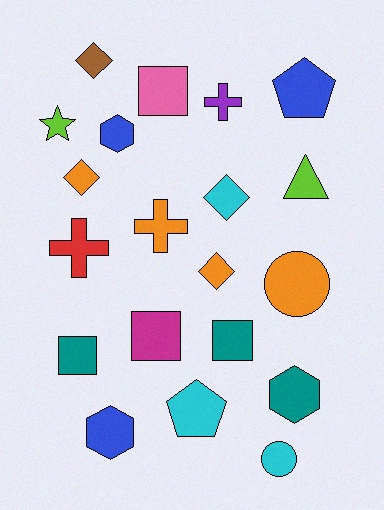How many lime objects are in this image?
There are 2 lime objects.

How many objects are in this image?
There are 20 objects.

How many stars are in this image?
There is 1 star.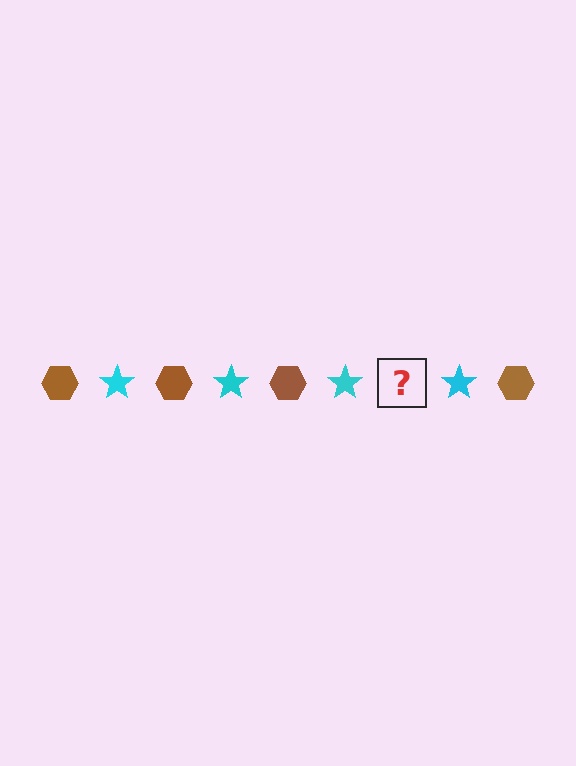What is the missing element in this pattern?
The missing element is a brown hexagon.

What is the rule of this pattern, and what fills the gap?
The rule is that the pattern alternates between brown hexagon and cyan star. The gap should be filled with a brown hexagon.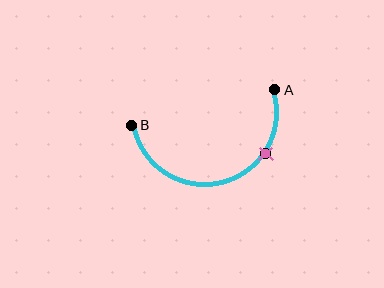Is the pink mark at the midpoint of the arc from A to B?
No. The pink mark lies on the arc but is closer to endpoint A. The arc midpoint would be at the point on the curve equidistant along the arc from both A and B.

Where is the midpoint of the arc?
The arc midpoint is the point on the curve farthest from the straight line joining A and B. It sits below that line.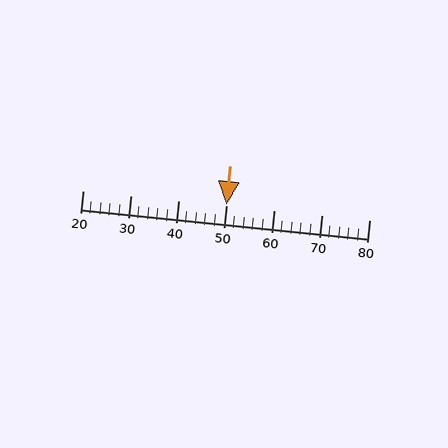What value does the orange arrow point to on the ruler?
The orange arrow points to approximately 50.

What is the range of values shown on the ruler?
The ruler shows values from 20 to 80.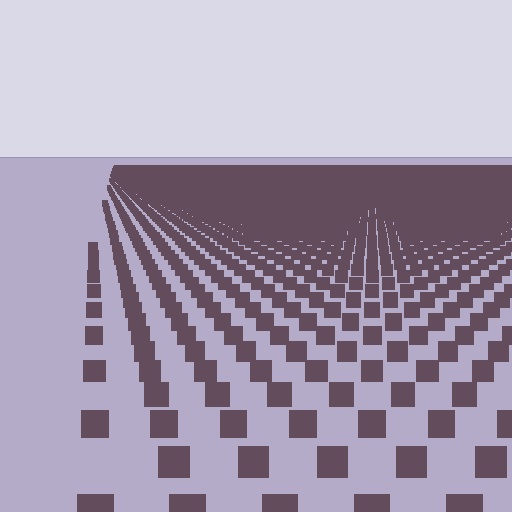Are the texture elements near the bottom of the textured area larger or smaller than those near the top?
Larger. Near the bottom, elements are closer to the viewer and appear at a bigger on-screen size.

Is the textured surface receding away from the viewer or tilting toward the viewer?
The surface is receding away from the viewer. Texture elements get smaller and denser toward the top.